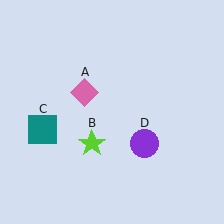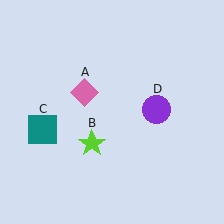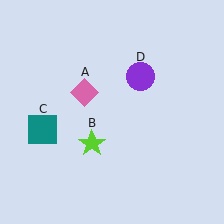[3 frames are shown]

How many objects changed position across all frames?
1 object changed position: purple circle (object D).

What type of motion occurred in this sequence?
The purple circle (object D) rotated counterclockwise around the center of the scene.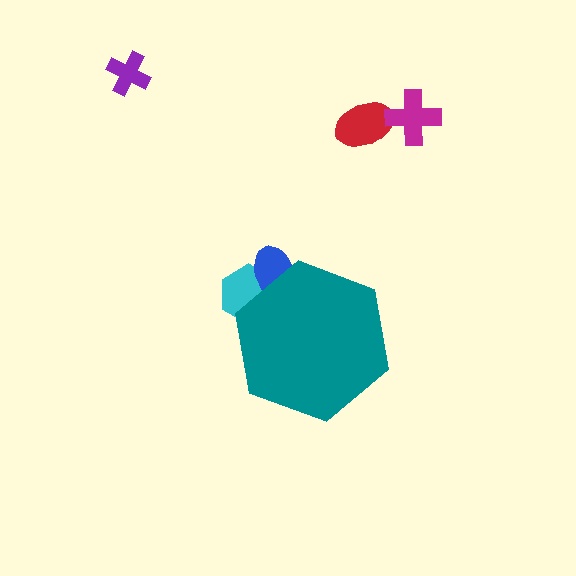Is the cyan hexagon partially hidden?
Yes, the cyan hexagon is partially hidden behind the teal hexagon.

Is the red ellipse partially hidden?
No, the red ellipse is fully visible.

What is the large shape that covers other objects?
A teal hexagon.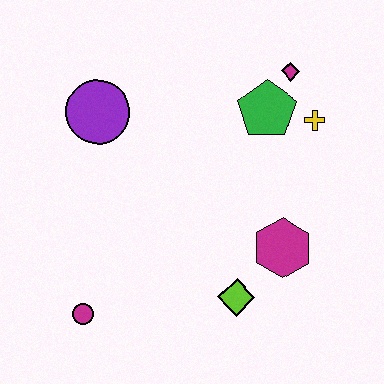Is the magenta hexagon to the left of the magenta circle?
No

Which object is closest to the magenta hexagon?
The lime diamond is closest to the magenta hexagon.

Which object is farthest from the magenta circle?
The magenta diamond is farthest from the magenta circle.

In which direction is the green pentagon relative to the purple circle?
The green pentagon is to the right of the purple circle.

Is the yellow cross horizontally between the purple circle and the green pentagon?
No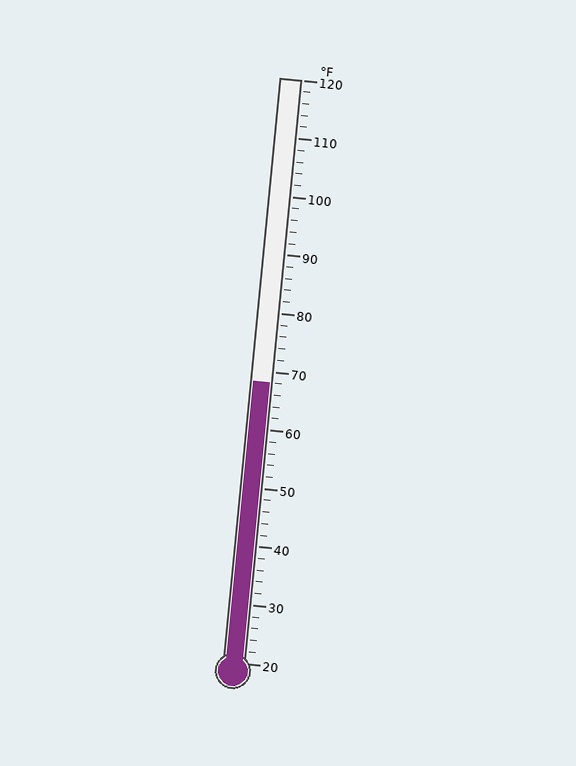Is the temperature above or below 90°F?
The temperature is below 90°F.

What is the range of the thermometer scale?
The thermometer scale ranges from 20°F to 120°F.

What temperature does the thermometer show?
The thermometer shows approximately 68°F.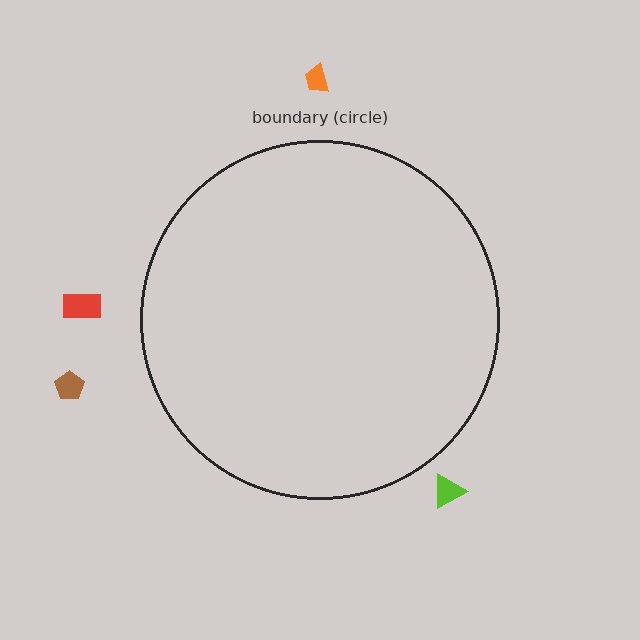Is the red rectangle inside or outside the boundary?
Outside.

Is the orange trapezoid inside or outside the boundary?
Outside.